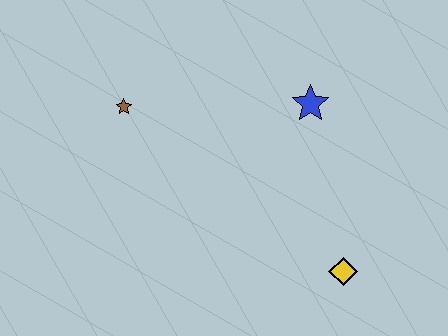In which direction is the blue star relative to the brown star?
The blue star is to the right of the brown star.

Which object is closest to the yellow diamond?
The blue star is closest to the yellow diamond.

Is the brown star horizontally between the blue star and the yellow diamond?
No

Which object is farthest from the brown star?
The yellow diamond is farthest from the brown star.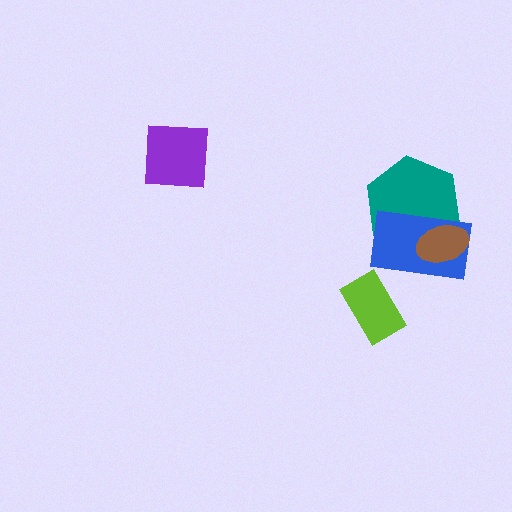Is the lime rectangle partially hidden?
No, no other shape covers it.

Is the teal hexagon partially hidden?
Yes, it is partially covered by another shape.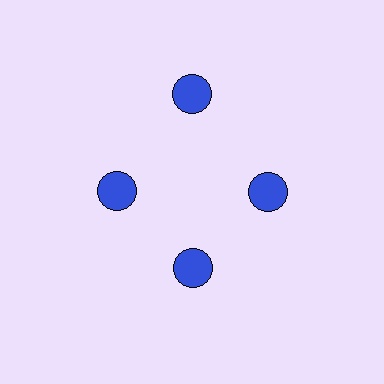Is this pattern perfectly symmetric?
No. The 4 blue circles are arranged in a ring, but one element near the 12 o'clock position is pushed outward from the center, breaking the 4-fold rotational symmetry.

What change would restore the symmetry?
The symmetry would be restored by moving it inward, back onto the ring so that all 4 circles sit at equal angles and equal distance from the center.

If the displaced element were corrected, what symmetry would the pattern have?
It would have 4-fold rotational symmetry — the pattern would map onto itself every 90 degrees.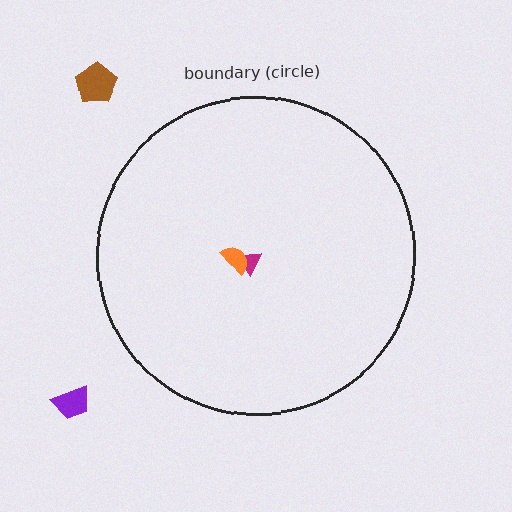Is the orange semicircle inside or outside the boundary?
Inside.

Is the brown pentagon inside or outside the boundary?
Outside.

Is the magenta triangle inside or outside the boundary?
Inside.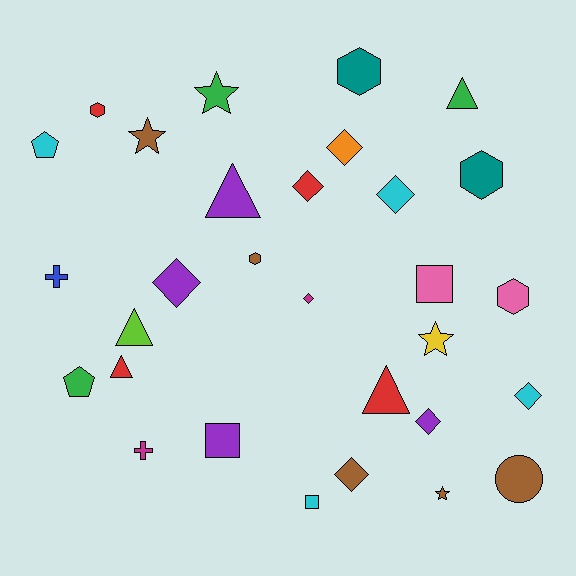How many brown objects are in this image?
There are 5 brown objects.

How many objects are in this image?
There are 30 objects.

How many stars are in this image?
There are 4 stars.